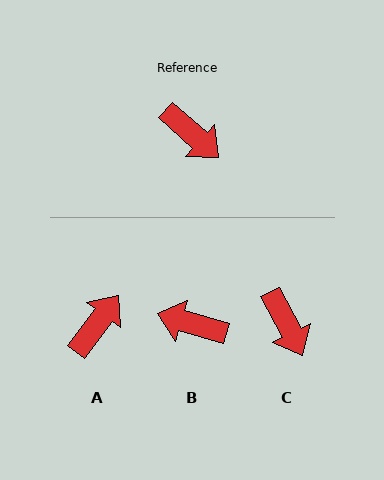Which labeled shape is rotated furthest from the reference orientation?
B, about 155 degrees away.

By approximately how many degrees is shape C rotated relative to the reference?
Approximately 21 degrees clockwise.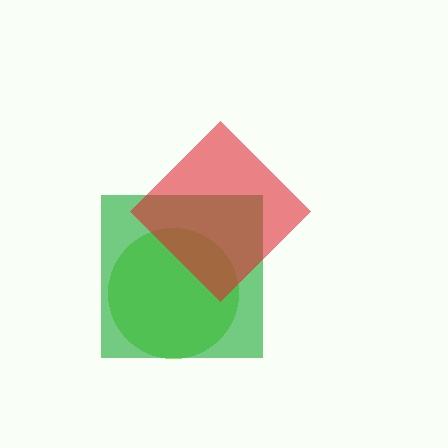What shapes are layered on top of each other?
The layered shapes are: a lime circle, a green square, a red diamond.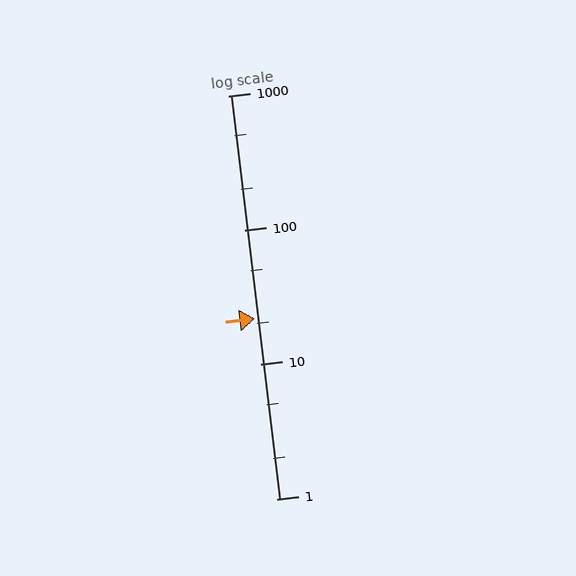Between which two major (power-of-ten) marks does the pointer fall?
The pointer is between 10 and 100.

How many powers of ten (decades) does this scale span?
The scale spans 3 decades, from 1 to 1000.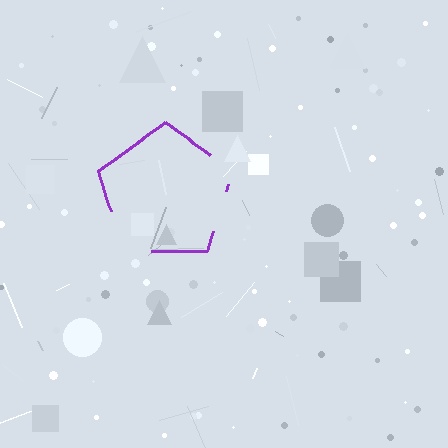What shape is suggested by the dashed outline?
The dashed outline suggests a pentagon.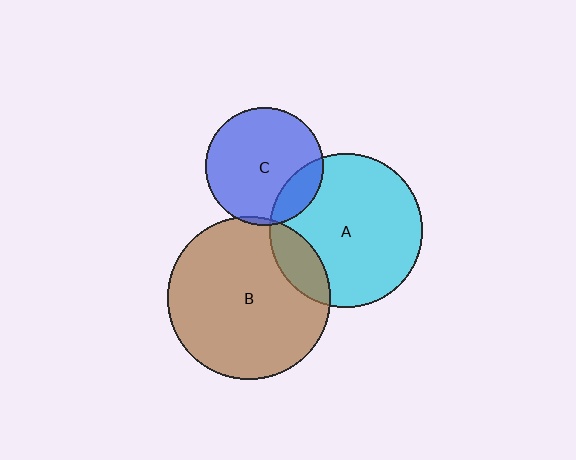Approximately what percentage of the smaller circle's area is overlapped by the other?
Approximately 15%.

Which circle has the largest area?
Circle B (brown).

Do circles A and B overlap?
Yes.